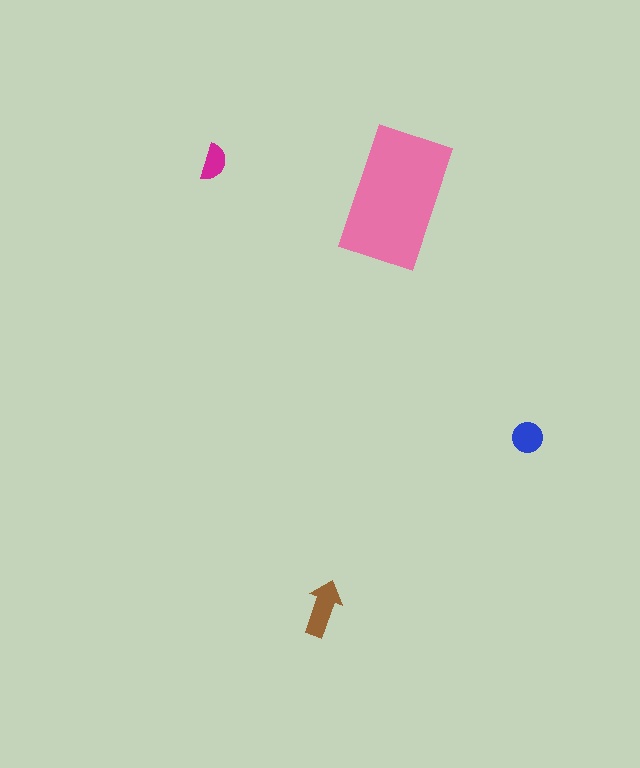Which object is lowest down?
The brown arrow is bottommost.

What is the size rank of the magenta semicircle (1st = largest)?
4th.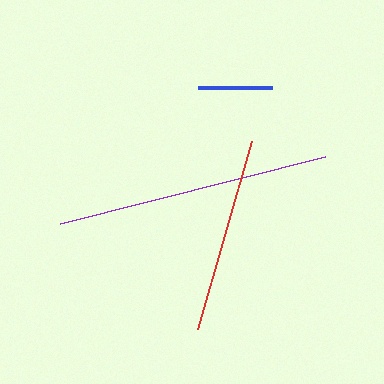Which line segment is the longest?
The purple line is the longest at approximately 274 pixels.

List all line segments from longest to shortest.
From longest to shortest: purple, red, blue.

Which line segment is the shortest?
The blue line is the shortest at approximately 74 pixels.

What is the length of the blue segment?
The blue segment is approximately 74 pixels long.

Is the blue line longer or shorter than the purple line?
The purple line is longer than the blue line.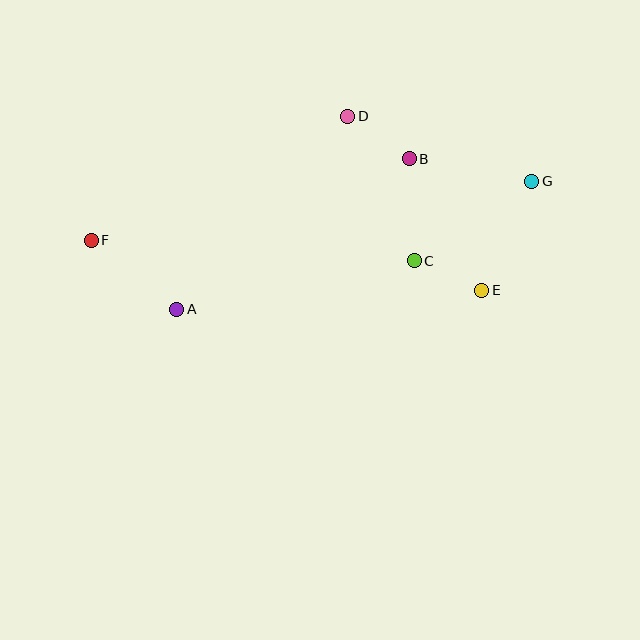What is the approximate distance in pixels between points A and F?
The distance between A and F is approximately 110 pixels.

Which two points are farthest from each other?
Points F and G are farthest from each other.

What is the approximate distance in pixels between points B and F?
The distance between B and F is approximately 329 pixels.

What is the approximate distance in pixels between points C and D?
The distance between C and D is approximately 159 pixels.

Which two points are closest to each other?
Points C and E are closest to each other.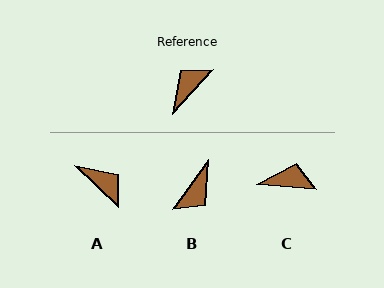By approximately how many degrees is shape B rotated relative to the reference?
Approximately 173 degrees clockwise.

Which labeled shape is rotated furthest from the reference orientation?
B, about 173 degrees away.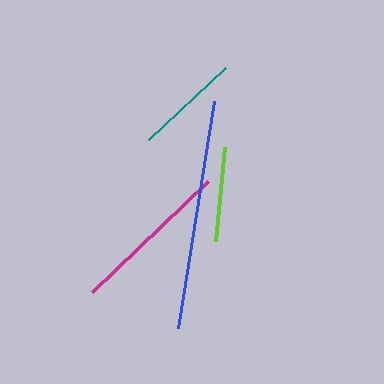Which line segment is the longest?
The blue line is the longest at approximately 229 pixels.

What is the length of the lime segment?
The lime segment is approximately 94 pixels long.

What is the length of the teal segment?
The teal segment is approximately 106 pixels long.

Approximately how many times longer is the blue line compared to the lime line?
The blue line is approximately 2.4 times the length of the lime line.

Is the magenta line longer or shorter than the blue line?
The blue line is longer than the magenta line.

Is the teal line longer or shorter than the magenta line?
The magenta line is longer than the teal line.